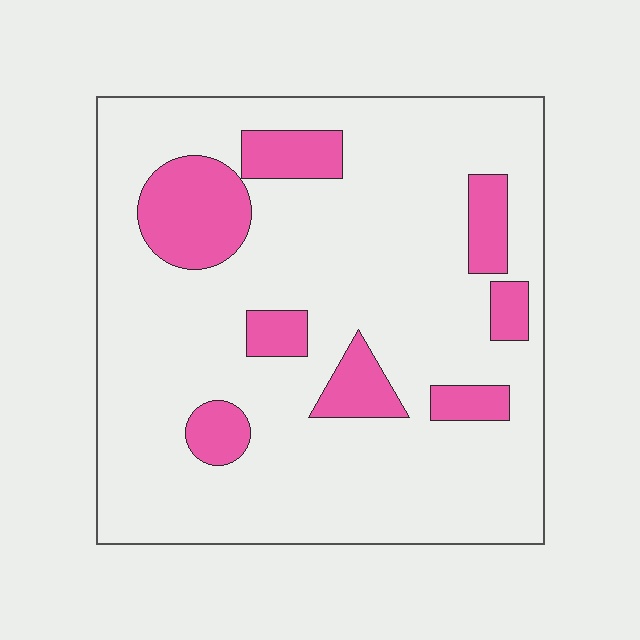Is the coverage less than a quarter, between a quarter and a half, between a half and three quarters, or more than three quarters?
Less than a quarter.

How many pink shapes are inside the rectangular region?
8.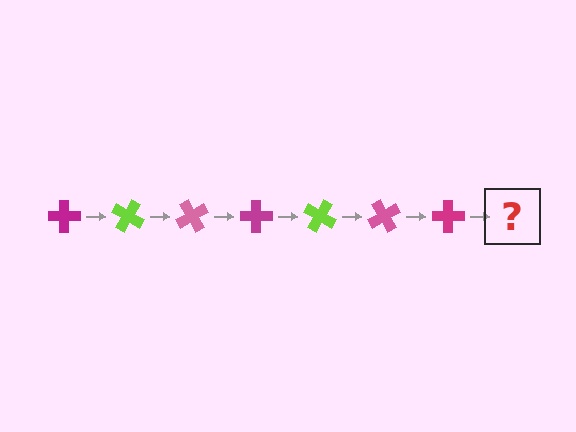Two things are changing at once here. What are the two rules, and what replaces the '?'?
The two rules are that it rotates 30 degrees each step and the color cycles through magenta, lime, and pink. The '?' should be a lime cross, rotated 210 degrees from the start.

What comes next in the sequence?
The next element should be a lime cross, rotated 210 degrees from the start.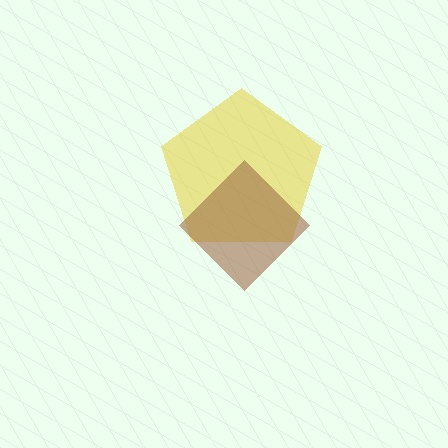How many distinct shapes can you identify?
There are 2 distinct shapes: a yellow pentagon, a brown diamond.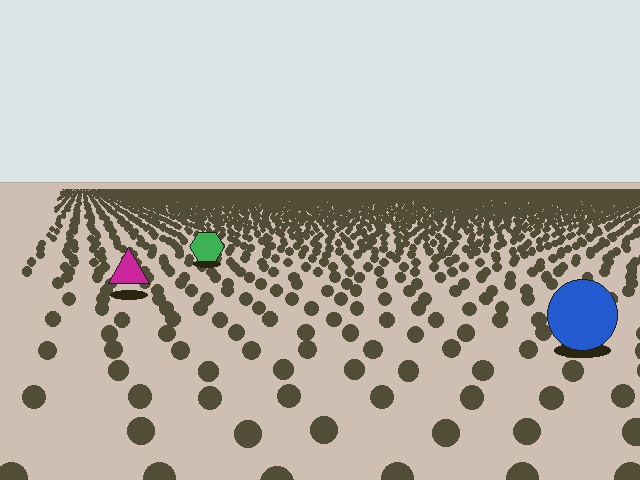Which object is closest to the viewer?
The blue circle is closest. The texture marks near it are larger and more spread out.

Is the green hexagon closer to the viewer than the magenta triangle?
No. The magenta triangle is closer — you can tell from the texture gradient: the ground texture is coarser near it.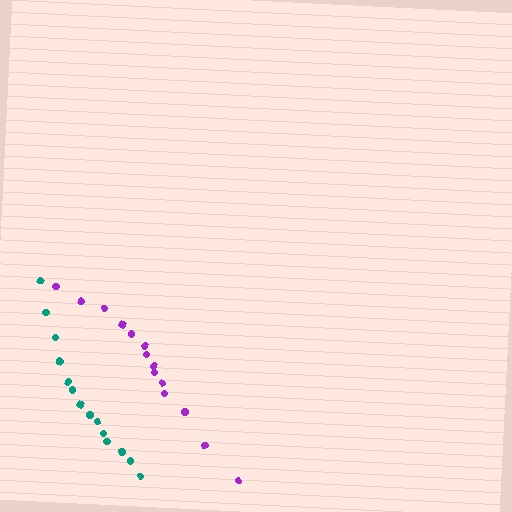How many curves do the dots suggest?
There are 2 distinct paths.